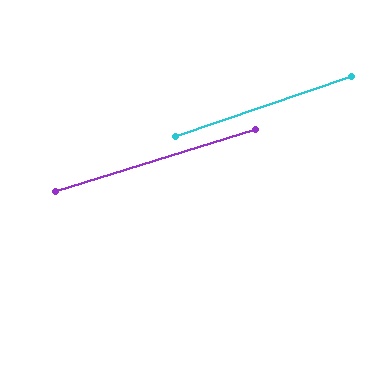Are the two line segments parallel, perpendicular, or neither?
Parallel — their directions differ by only 1.6°.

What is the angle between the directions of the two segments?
Approximately 2 degrees.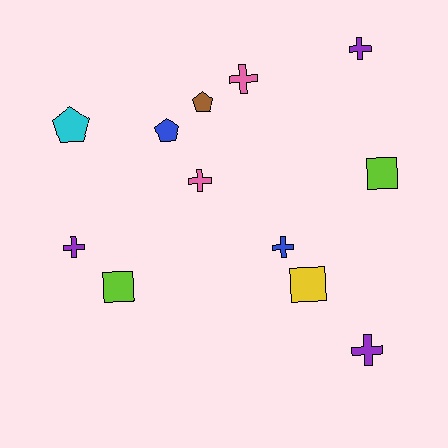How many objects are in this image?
There are 12 objects.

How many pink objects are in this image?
There are 2 pink objects.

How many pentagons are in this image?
There are 3 pentagons.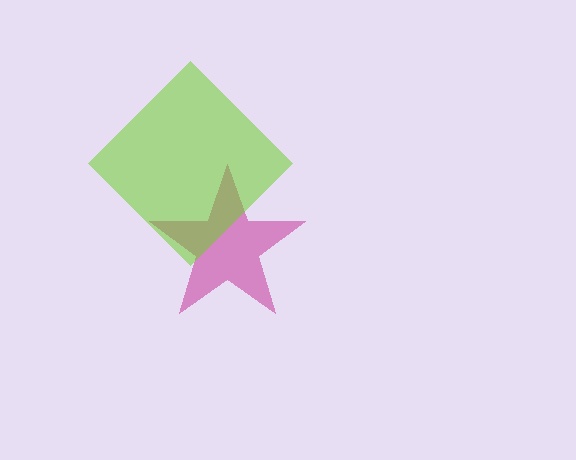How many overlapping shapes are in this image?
There are 2 overlapping shapes in the image.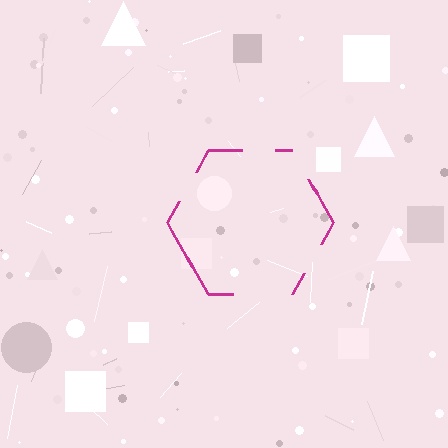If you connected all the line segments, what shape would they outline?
They would outline a hexagon.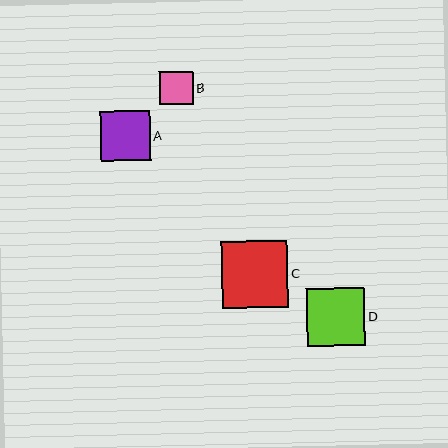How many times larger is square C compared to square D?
Square C is approximately 1.1 times the size of square D.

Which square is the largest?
Square C is the largest with a size of approximately 66 pixels.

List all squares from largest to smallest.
From largest to smallest: C, D, A, B.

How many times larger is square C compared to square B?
Square C is approximately 2.0 times the size of square B.